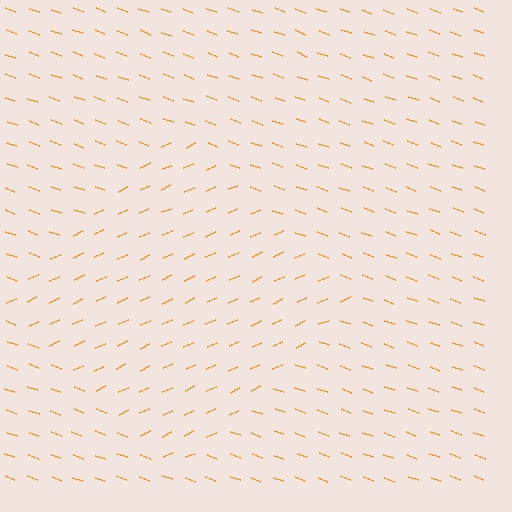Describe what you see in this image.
The image is filled with small orange line segments. A diamond region in the image has lines oriented differently from the surrounding lines, creating a visible texture boundary.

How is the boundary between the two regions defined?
The boundary is defined purely by a change in line orientation (approximately 45 degrees difference). All lines are the same color and thickness.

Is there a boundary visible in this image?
Yes, there is a texture boundary formed by a change in line orientation.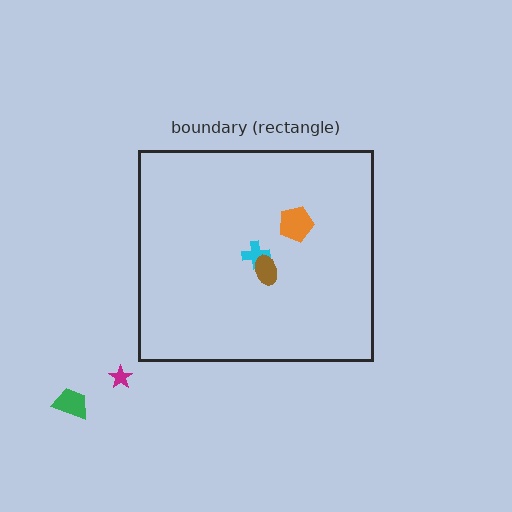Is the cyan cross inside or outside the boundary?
Inside.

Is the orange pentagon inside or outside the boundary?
Inside.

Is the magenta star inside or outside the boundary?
Outside.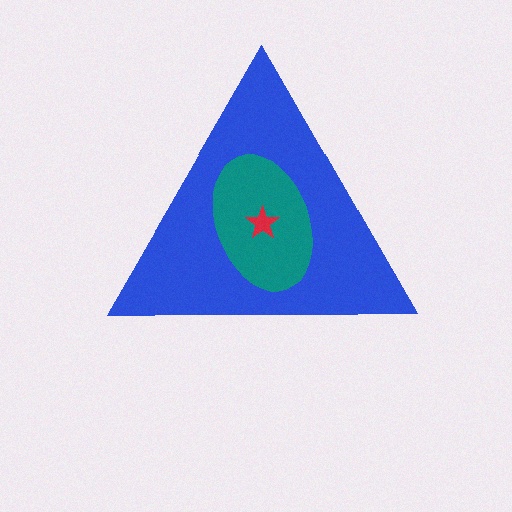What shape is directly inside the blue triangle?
The teal ellipse.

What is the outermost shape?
The blue triangle.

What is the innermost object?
The red star.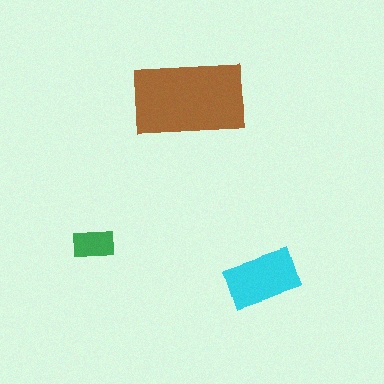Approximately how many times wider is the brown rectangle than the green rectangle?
About 3 times wider.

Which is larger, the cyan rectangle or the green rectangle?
The cyan one.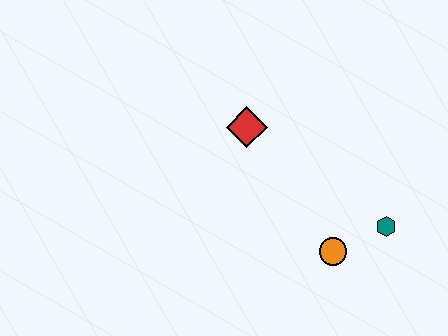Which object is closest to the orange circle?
The teal hexagon is closest to the orange circle.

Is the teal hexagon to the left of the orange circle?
No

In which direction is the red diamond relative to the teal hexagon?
The red diamond is to the left of the teal hexagon.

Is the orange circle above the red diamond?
No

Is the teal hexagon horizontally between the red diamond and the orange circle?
No